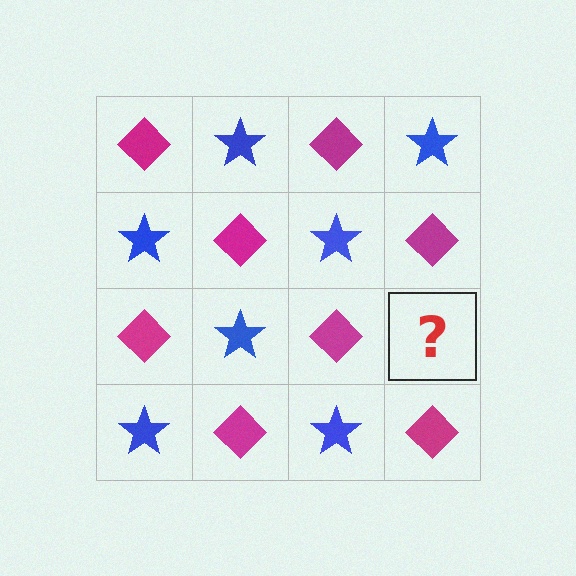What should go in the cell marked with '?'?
The missing cell should contain a blue star.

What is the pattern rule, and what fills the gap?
The rule is that it alternates magenta diamond and blue star in a checkerboard pattern. The gap should be filled with a blue star.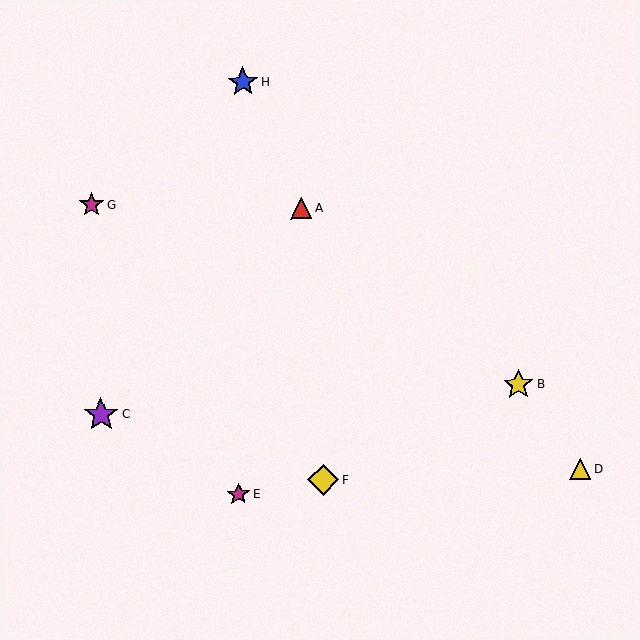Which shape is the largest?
The purple star (labeled C) is the largest.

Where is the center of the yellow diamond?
The center of the yellow diamond is at (323, 480).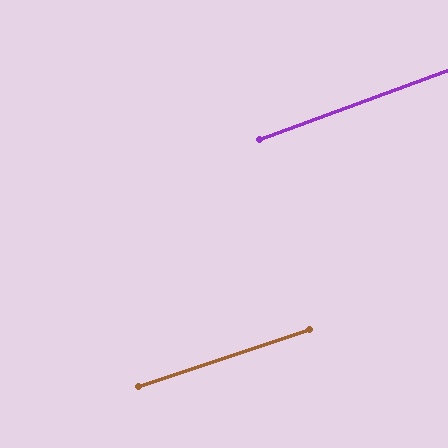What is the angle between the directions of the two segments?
Approximately 2 degrees.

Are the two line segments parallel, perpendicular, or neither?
Parallel — their directions differ by only 2.0°.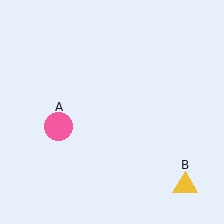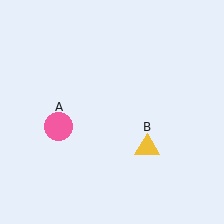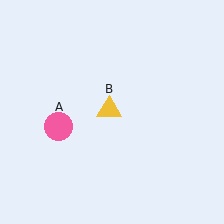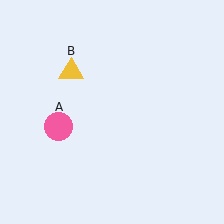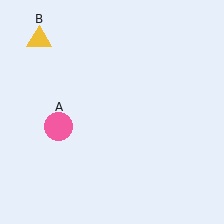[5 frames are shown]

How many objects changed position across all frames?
1 object changed position: yellow triangle (object B).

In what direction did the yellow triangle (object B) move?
The yellow triangle (object B) moved up and to the left.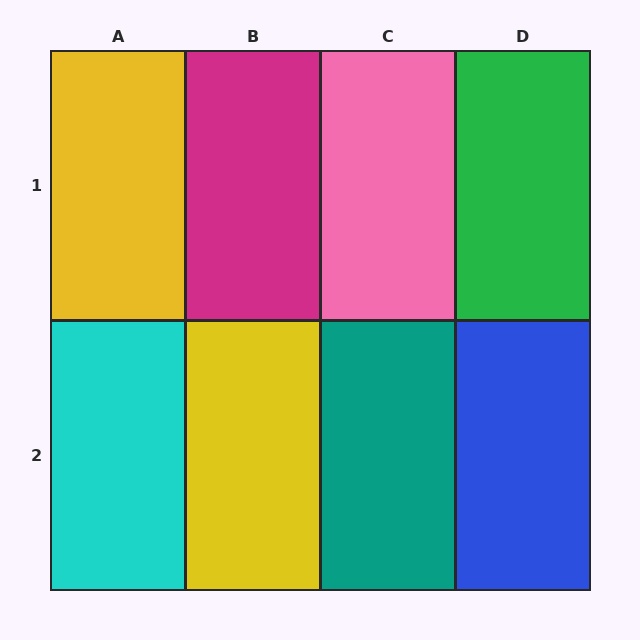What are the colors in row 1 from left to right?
Yellow, magenta, pink, green.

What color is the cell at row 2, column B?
Yellow.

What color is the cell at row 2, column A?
Cyan.